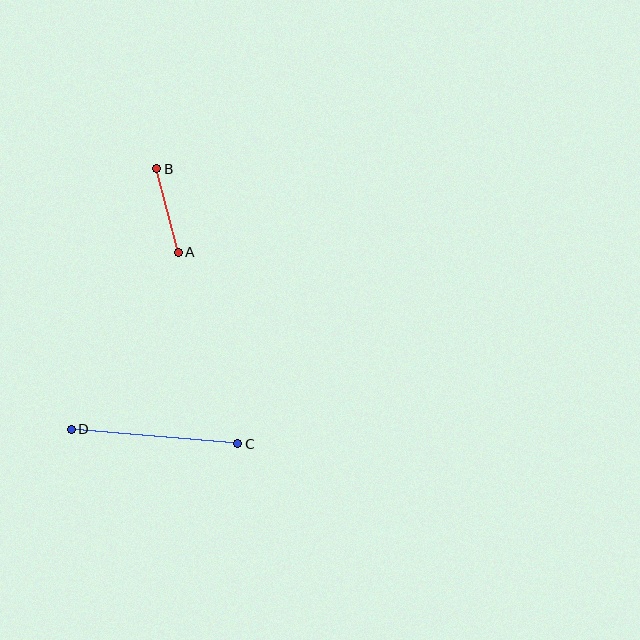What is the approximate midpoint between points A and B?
The midpoint is at approximately (167, 211) pixels.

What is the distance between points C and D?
The distance is approximately 167 pixels.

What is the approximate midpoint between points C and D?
The midpoint is at approximately (154, 437) pixels.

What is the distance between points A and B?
The distance is approximately 86 pixels.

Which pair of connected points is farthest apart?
Points C and D are farthest apart.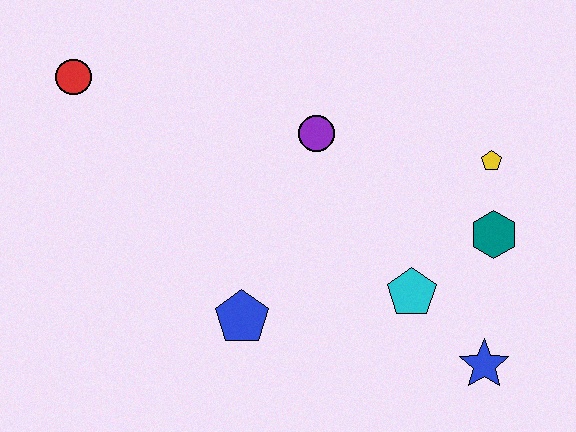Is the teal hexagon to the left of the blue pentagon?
No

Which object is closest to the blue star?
The cyan pentagon is closest to the blue star.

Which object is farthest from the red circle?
The blue star is farthest from the red circle.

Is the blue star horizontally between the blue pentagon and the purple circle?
No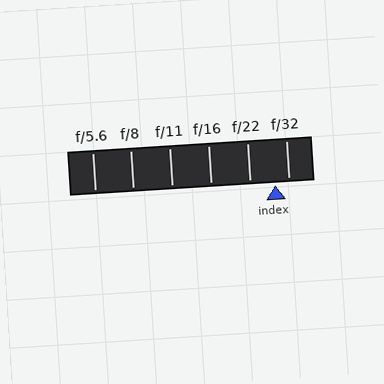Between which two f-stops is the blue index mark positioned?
The index mark is between f/22 and f/32.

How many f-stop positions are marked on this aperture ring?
There are 6 f-stop positions marked.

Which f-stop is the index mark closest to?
The index mark is closest to f/32.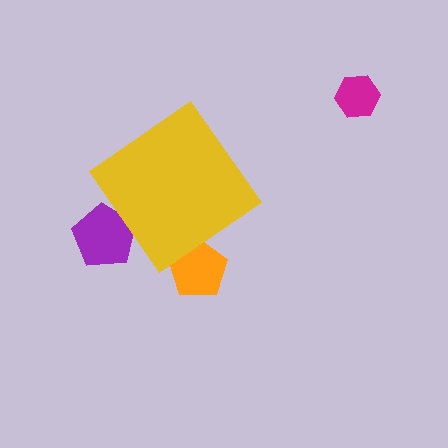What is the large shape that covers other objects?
A yellow diamond.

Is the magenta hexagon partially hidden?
No, the magenta hexagon is fully visible.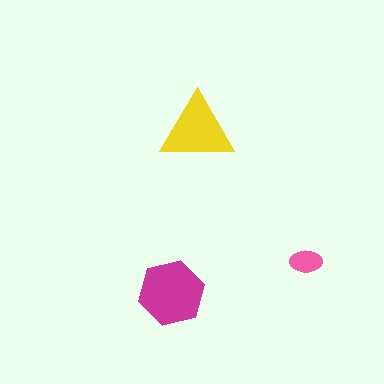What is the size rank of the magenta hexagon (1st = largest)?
1st.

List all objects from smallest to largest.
The pink ellipse, the yellow triangle, the magenta hexagon.